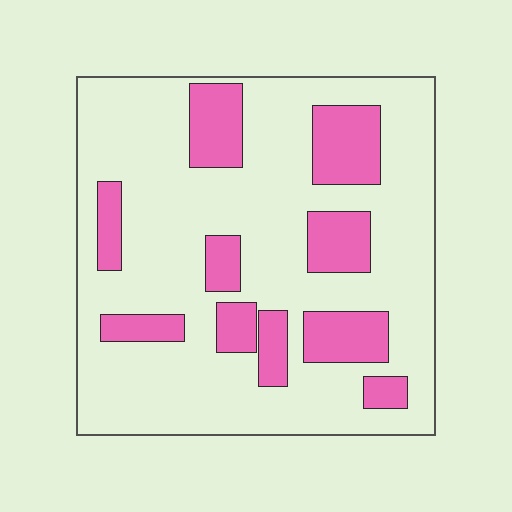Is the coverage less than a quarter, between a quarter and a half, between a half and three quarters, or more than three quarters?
Less than a quarter.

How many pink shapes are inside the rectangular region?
10.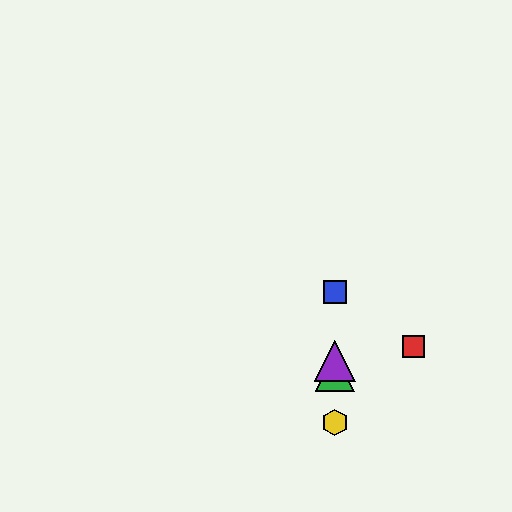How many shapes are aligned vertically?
4 shapes (the blue square, the green triangle, the yellow hexagon, the purple triangle) are aligned vertically.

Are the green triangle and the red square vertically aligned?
No, the green triangle is at x≈335 and the red square is at x≈414.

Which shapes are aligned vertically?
The blue square, the green triangle, the yellow hexagon, the purple triangle are aligned vertically.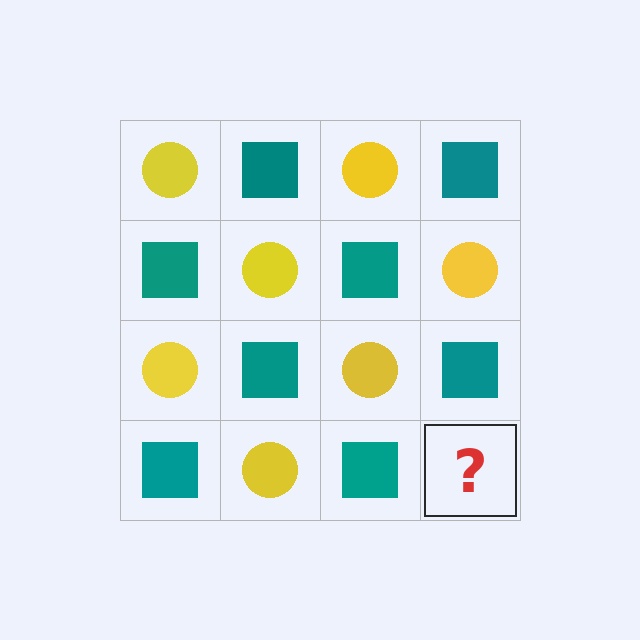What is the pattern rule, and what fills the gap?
The rule is that it alternates yellow circle and teal square in a checkerboard pattern. The gap should be filled with a yellow circle.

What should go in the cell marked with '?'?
The missing cell should contain a yellow circle.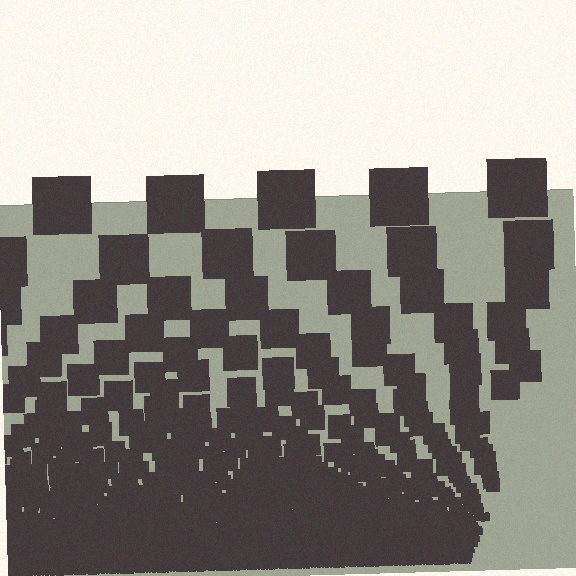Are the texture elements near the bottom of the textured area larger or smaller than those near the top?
Smaller. The gradient is inverted — elements near the bottom are smaller and denser.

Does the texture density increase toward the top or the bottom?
Density increases toward the bottom.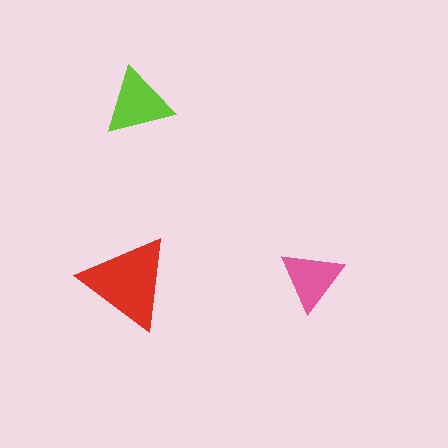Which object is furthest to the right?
The pink triangle is rightmost.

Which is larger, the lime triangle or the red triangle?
The red one.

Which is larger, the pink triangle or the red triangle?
The red one.